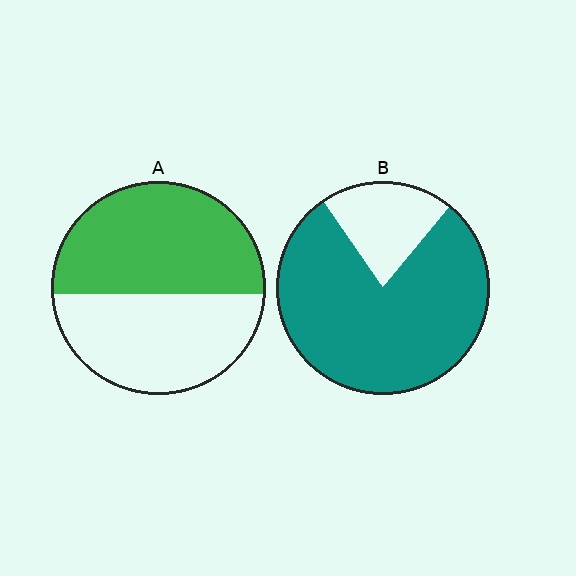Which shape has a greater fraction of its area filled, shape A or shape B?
Shape B.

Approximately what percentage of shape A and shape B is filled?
A is approximately 55% and B is approximately 80%.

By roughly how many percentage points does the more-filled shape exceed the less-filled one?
By roughly 25 percentage points (B over A).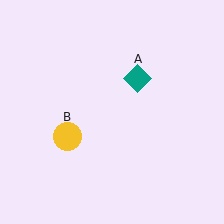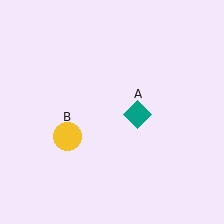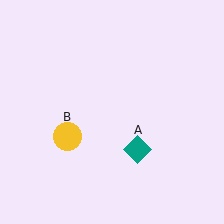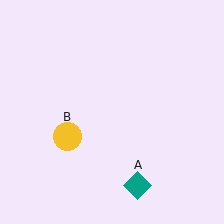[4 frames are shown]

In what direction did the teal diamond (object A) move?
The teal diamond (object A) moved down.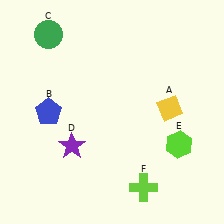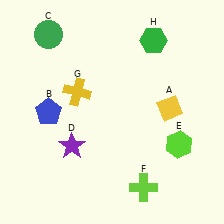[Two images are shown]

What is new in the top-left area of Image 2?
A yellow cross (G) was added in the top-left area of Image 2.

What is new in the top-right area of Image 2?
A green hexagon (H) was added in the top-right area of Image 2.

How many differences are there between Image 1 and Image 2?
There are 2 differences between the two images.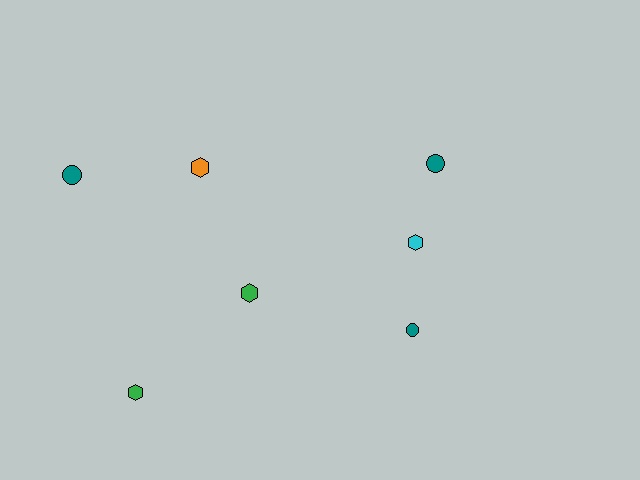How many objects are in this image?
There are 7 objects.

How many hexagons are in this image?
There are 4 hexagons.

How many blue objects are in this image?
There are no blue objects.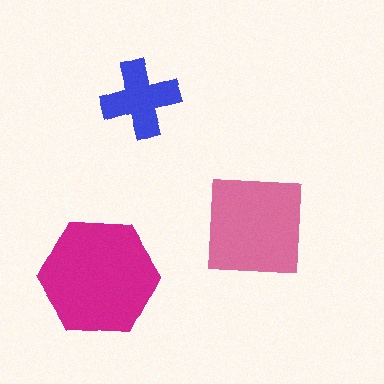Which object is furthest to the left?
The magenta hexagon is leftmost.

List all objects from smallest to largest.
The blue cross, the pink square, the magenta hexagon.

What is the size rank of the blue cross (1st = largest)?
3rd.